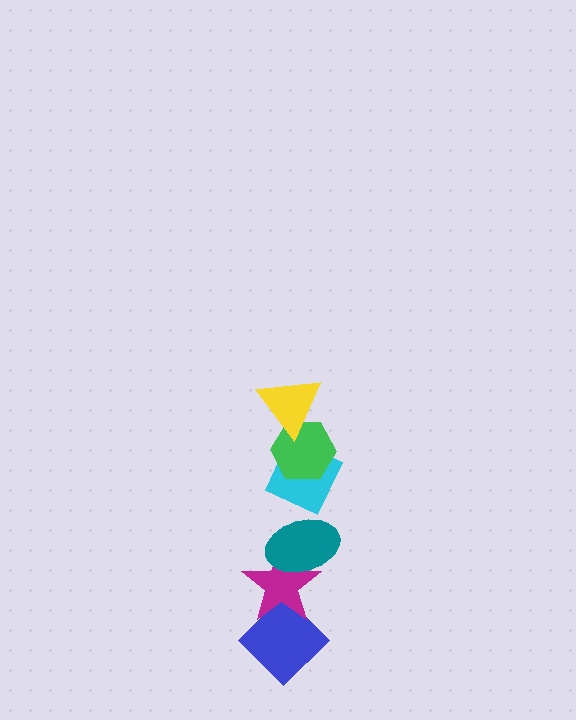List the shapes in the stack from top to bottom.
From top to bottom: the yellow triangle, the green hexagon, the cyan diamond, the teal ellipse, the magenta star, the blue diamond.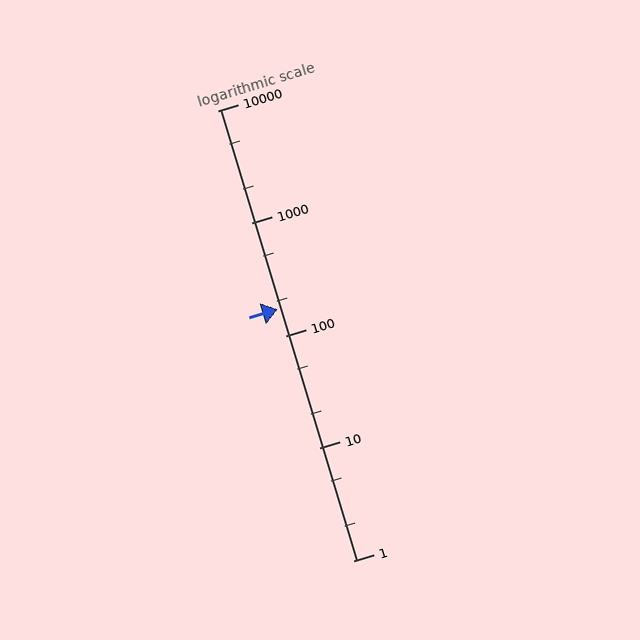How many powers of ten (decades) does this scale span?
The scale spans 4 decades, from 1 to 10000.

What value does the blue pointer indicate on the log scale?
The pointer indicates approximately 170.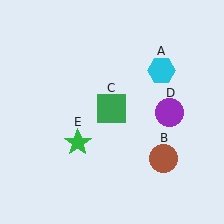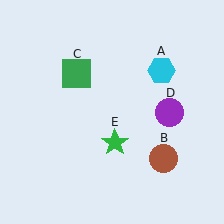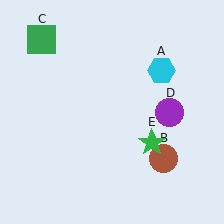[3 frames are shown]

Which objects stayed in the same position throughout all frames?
Cyan hexagon (object A) and brown circle (object B) and purple circle (object D) remained stationary.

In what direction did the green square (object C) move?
The green square (object C) moved up and to the left.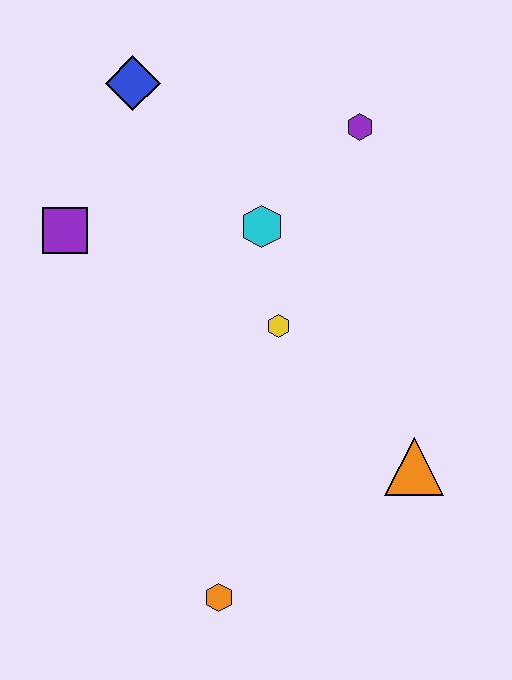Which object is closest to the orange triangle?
The yellow hexagon is closest to the orange triangle.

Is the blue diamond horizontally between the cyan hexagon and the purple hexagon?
No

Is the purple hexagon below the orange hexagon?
No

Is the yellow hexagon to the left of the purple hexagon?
Yes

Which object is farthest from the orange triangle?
The blue diamond is farthest from the orange triangle.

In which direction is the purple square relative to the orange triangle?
The purple square is to the left of the orange triangle.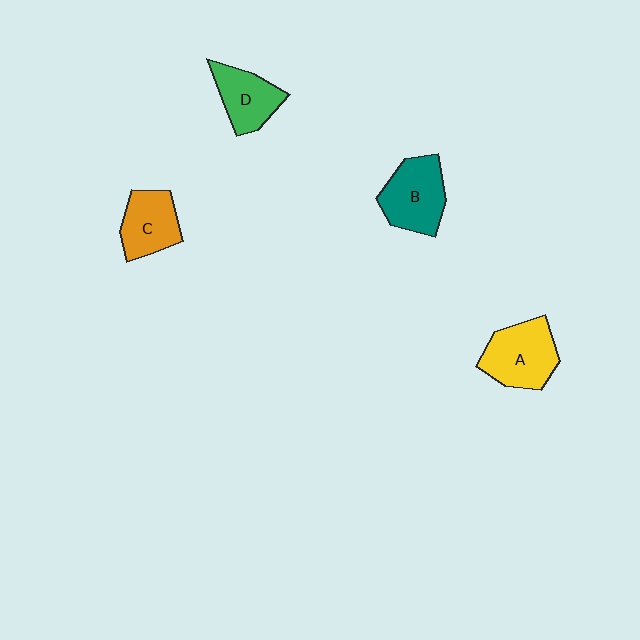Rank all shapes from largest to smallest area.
From largest to smallest: A (yellow), B (teal), C (orange), D (green).